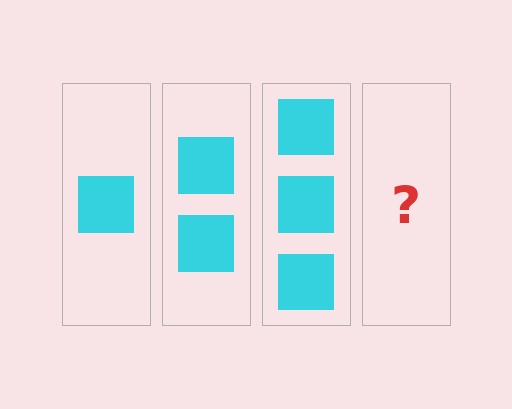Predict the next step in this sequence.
The next step is 4 squares.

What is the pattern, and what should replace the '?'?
The pattern is that each step adds one more square. The '?' should be 4 squares.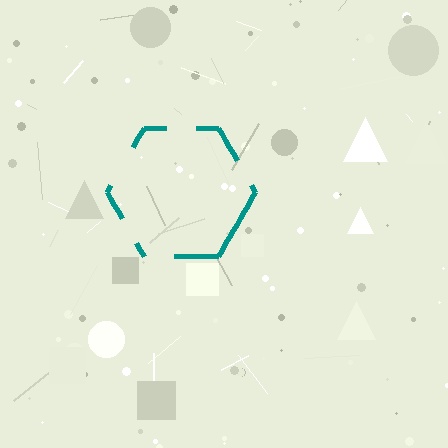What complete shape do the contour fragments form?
The contour fragments form a hexagon.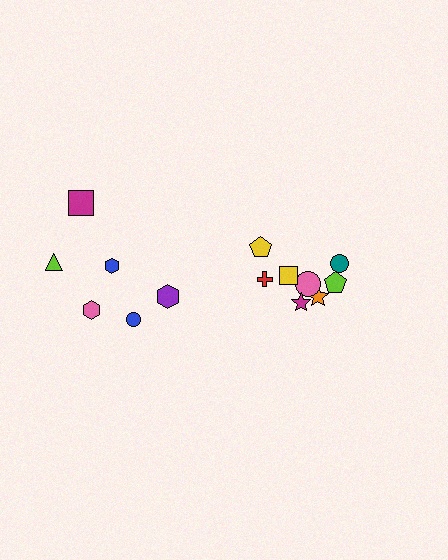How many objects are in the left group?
There are 6 objects.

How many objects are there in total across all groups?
There are 14 objects.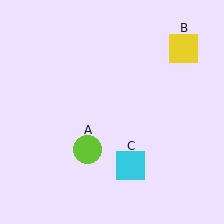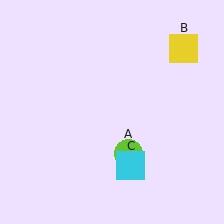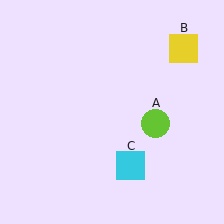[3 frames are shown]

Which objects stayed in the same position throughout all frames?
Yellow square (object B) and cyan square (object C) remained stationary.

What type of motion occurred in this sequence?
The lime circle (object A) rotated counterclockwise around the center of the scene.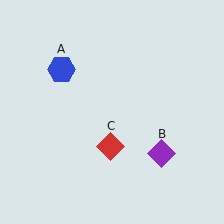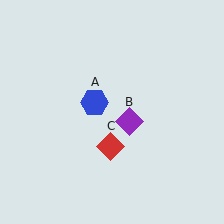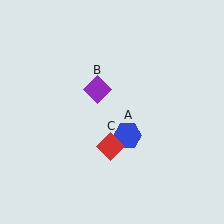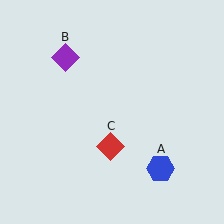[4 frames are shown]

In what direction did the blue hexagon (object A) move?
The blue hexagon (object A) moved down and to the right.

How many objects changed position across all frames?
2 objects changed position: blue hexagon (object A), purple diamond (object B).